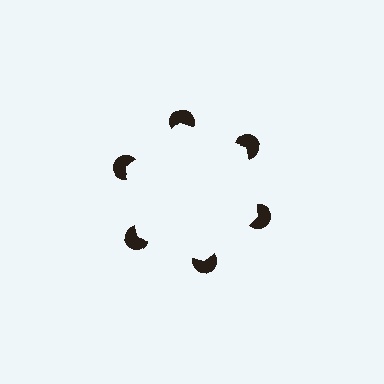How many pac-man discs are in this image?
There are 6 — one at each vertex of the illusory hexagon.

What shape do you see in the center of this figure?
An illusory hexagon — its edges are inferred from the aligned wedge cuts in the pac-man discs, not physically drawn.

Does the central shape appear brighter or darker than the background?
It typically appears slightly brighter than the background, even though no actual brightness change is drawn.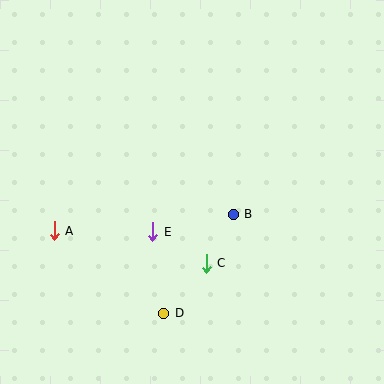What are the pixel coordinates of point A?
Point A is at (54, 231).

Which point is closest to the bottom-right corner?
Point C is closest to the bottom-right corner.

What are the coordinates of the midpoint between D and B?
The midpoint between D and B is at (199, 264).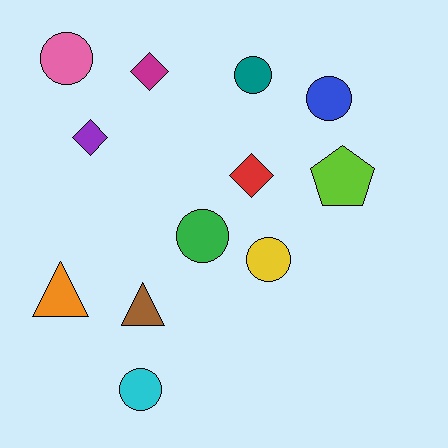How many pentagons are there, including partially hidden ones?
There is 1 pentagon.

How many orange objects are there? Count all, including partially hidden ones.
There is 1 orange object.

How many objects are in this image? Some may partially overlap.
There are 12 objects.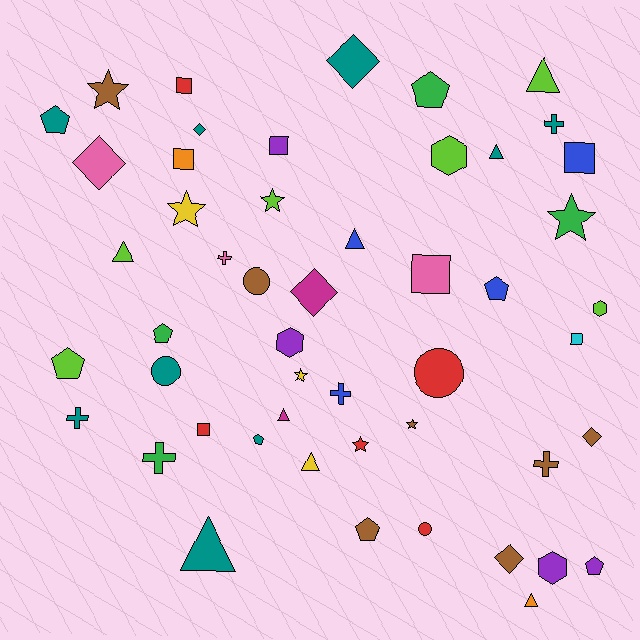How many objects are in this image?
There are 50 objects.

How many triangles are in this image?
There are 8 triangles.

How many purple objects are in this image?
There are 4 purple objects.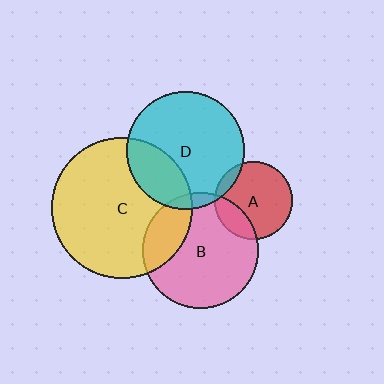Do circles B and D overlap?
Yes.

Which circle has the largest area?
Circle C (yellow).